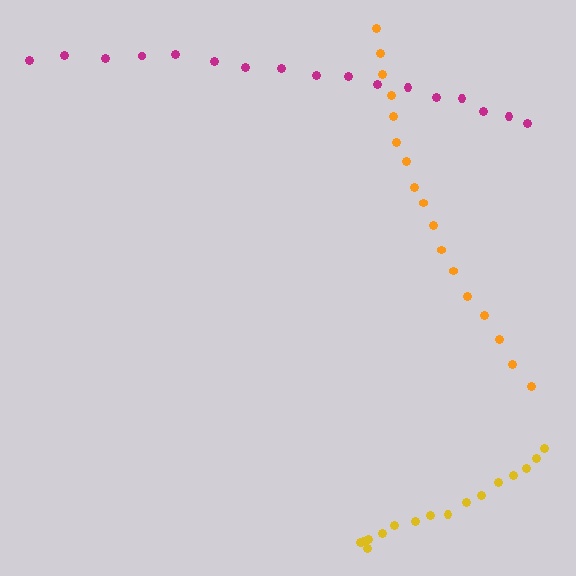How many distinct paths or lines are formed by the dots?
There are 3 distinct paths.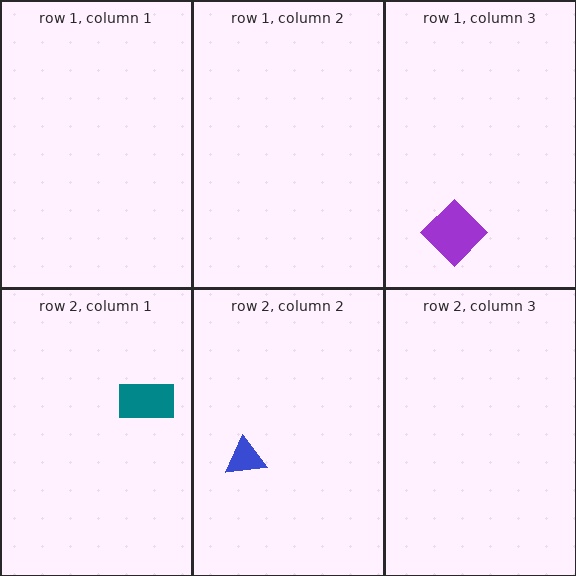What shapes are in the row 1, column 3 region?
The purple diamond.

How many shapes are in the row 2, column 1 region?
1.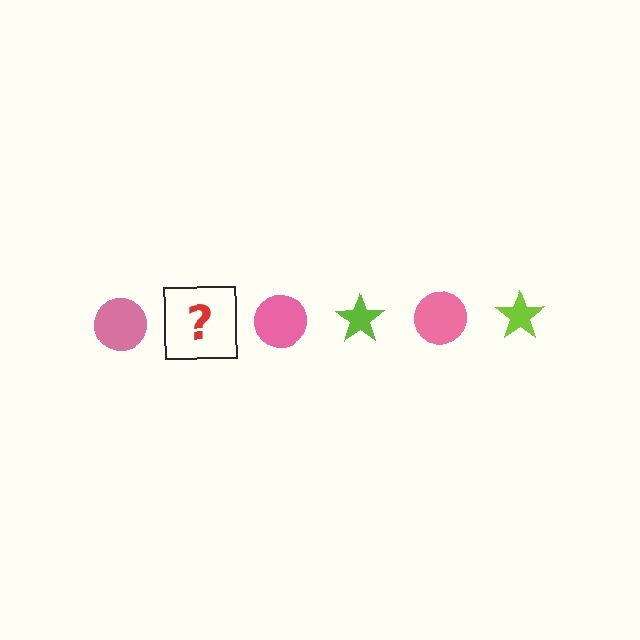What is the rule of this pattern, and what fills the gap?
The rule is that the pattern alternates between pink circle and lime star. The gap should be filled with a lime star.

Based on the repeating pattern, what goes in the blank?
The blank should be a lime star.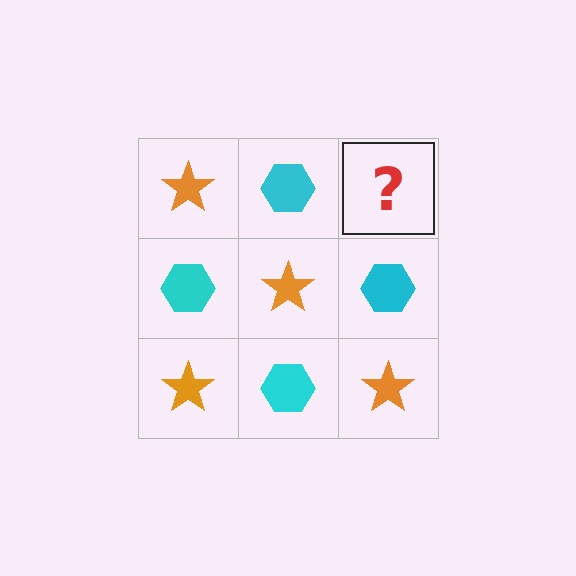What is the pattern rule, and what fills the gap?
The rule is that it alternates orange star and cyan hexagon in a checkerboard pattern. The gap should be filled with an orange star.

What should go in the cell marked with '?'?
The missing cell should contain an orange star.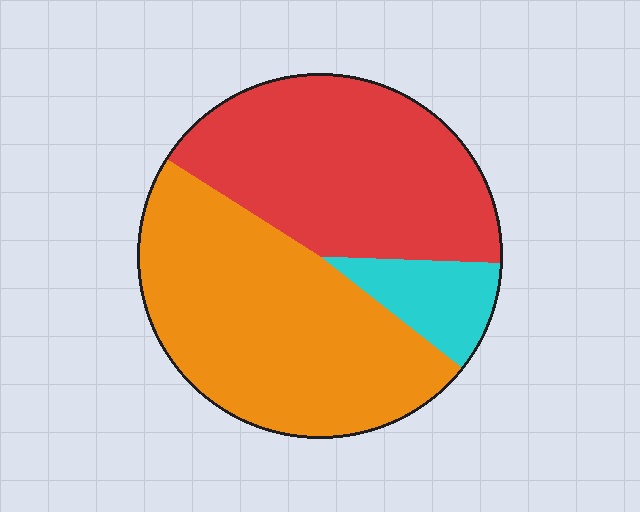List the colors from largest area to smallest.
From largest to smallest: orange, red, cyan.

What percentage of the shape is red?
Red covers roughly 40% of the shape.